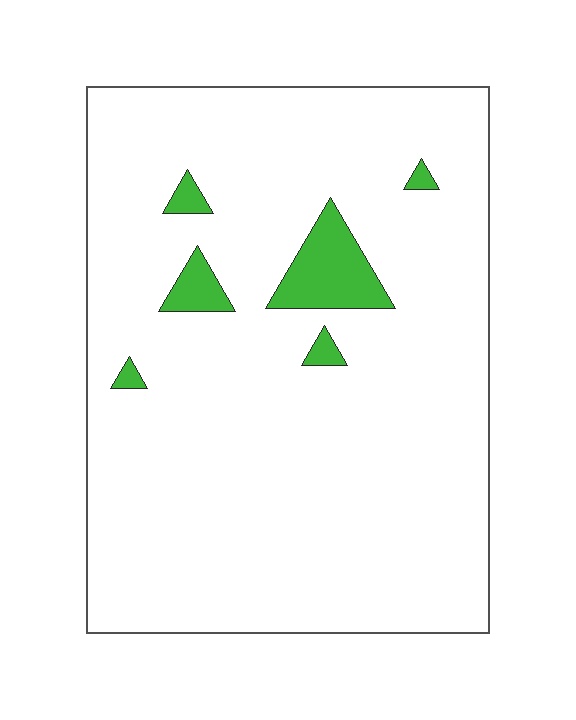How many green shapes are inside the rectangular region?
6.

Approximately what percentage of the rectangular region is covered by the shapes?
Approximately 5%.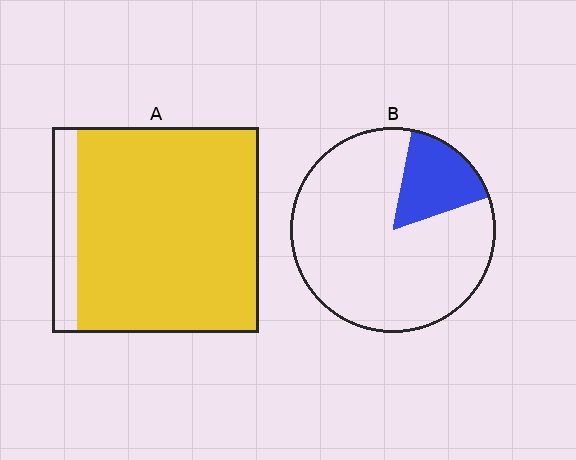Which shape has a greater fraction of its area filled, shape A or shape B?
Shape A.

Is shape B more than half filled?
No.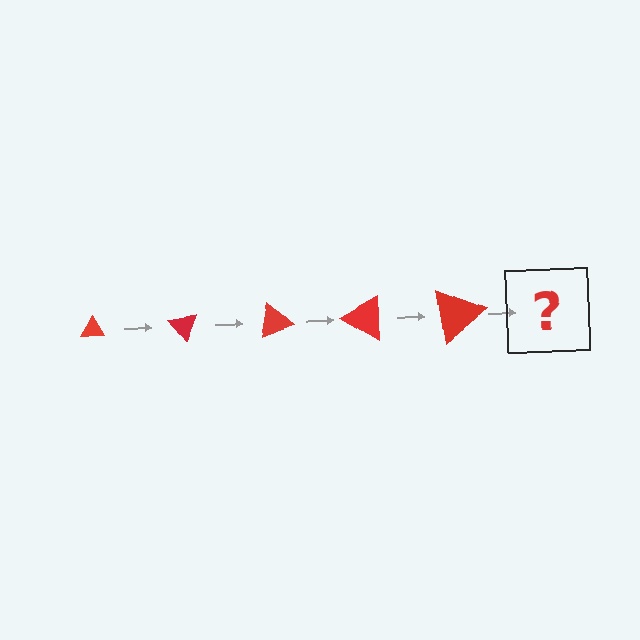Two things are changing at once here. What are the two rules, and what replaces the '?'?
The two rules are that the triangle grows larger each step and it rotates 50 degrees each step. The '?' should be a triangle, larger than the previous one and rotated 250 degrees from the start.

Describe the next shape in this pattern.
It should be a triangle, larger than the previous one and rotated 250 degrees from the start.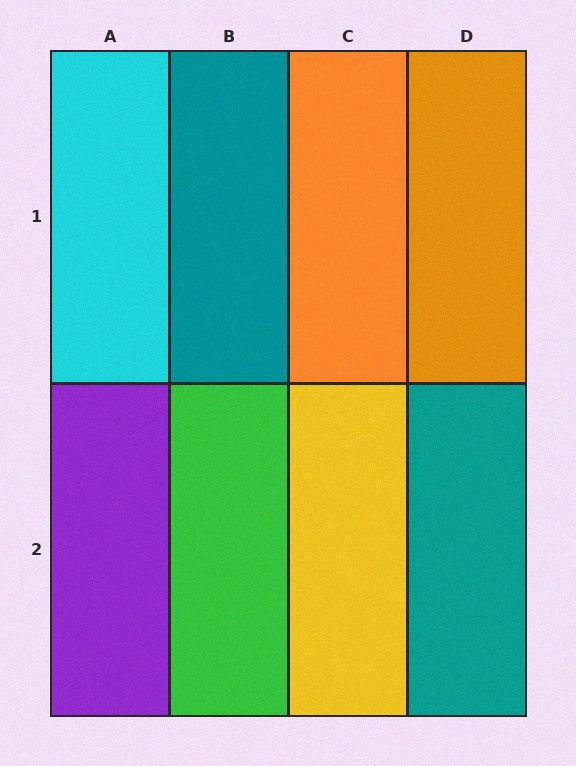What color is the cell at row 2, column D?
Teal.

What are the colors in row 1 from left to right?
Cyan, teal, orange, orange.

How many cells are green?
1 cell is green.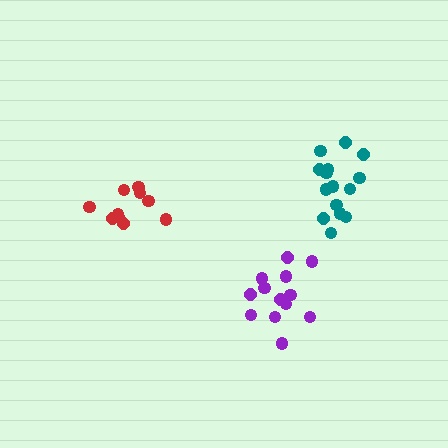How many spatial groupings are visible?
There are 3 spatial groupings.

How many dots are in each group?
Group 1: 10 dots, Group 2: 15 dots, Group 3: 13 dots (38 total).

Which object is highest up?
The teal cluster is topmost.